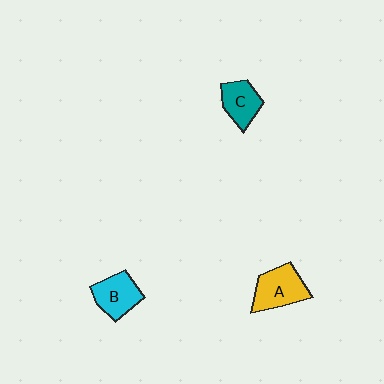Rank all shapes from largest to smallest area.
From largest to smallest: A (yellow), B (cyan), C (teal).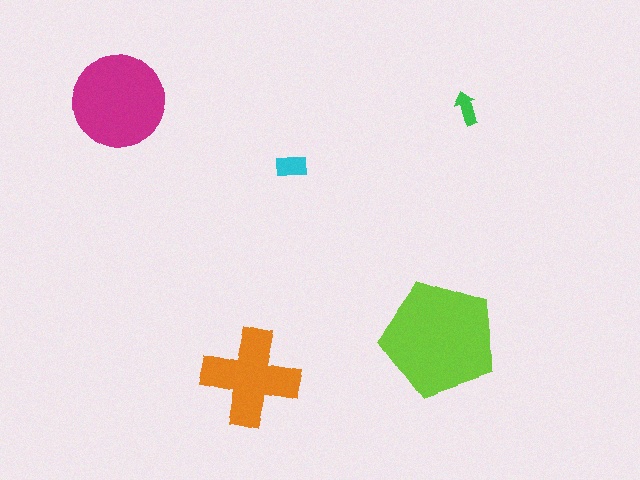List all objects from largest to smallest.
The lime pentagon, the magenta circle, the orange cross, the cyan rectangle, the green arrow.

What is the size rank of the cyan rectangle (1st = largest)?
4th.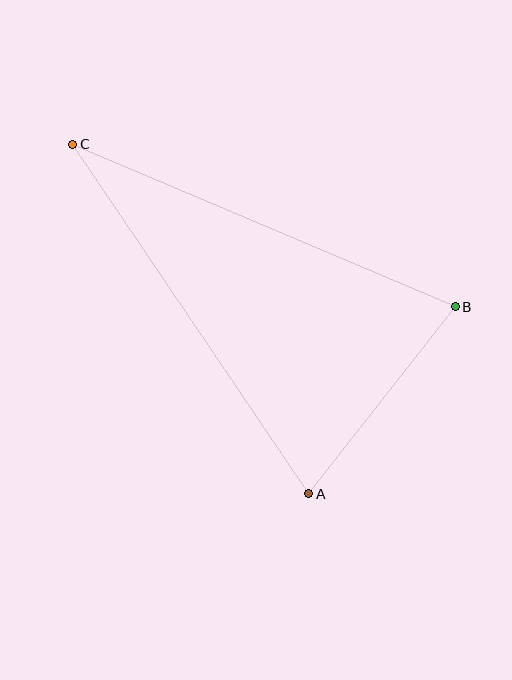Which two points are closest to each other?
Points A and B are closest to each other.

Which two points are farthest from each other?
Points A and C are farthest from each other.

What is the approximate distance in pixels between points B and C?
The distance between B and C is approximately 416 pixels.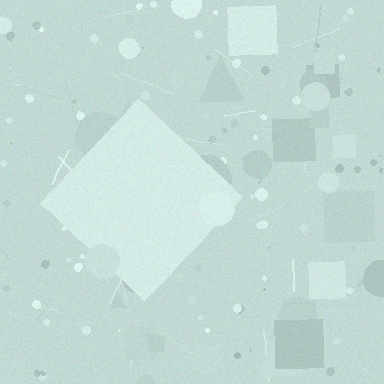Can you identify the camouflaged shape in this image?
The camouflaged shape is a diamond.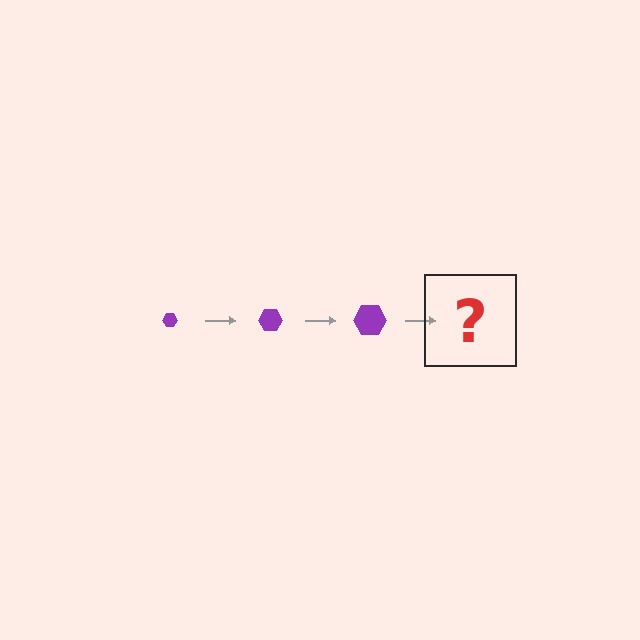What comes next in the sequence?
The next element should be a purple hexagon, larger than the previous one.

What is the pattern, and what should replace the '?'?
The pattern is that the hexagon gets progressively larger each step. The '?' should be a purple hexagon, larger than the previous one.